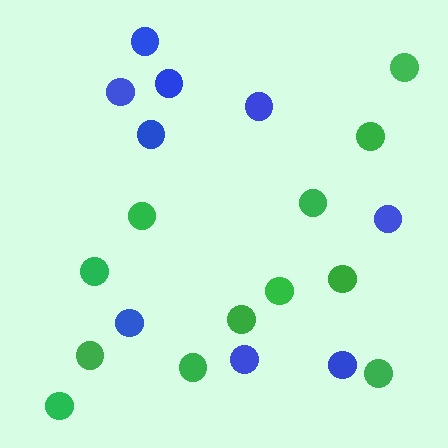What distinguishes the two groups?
There are 2 groups: one group of green circles (12) and one group of blue circles (9).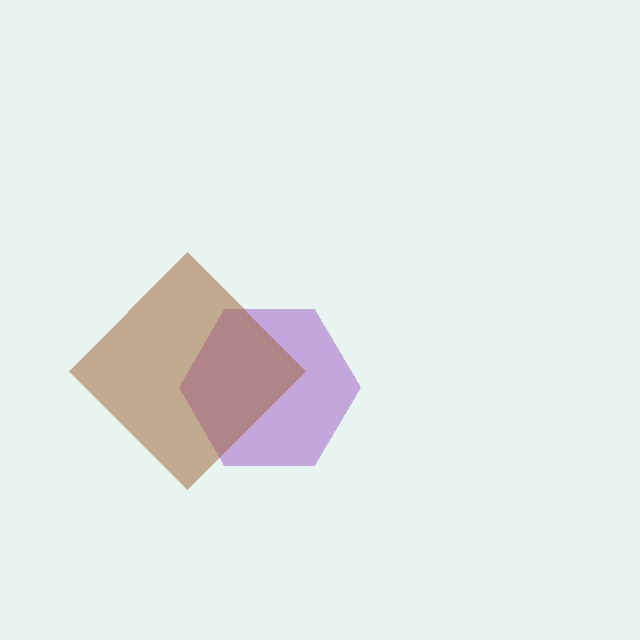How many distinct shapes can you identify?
There are 2 distinct shapes: a purple hexagon, a brown diamond.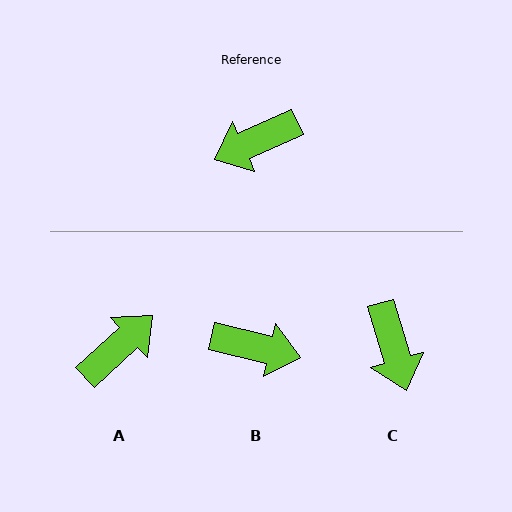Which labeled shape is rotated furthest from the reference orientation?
A, about 161 degrees away.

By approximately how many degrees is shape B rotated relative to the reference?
Approximately 142 degrees counter-clockwise.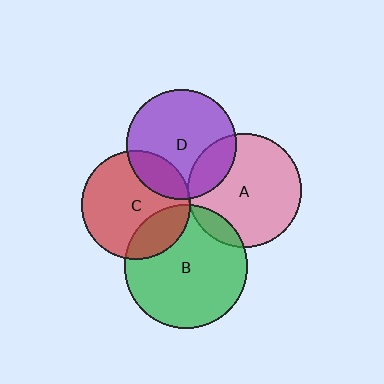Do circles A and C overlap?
Yes.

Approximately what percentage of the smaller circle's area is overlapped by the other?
Approximately 5%.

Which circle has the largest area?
Circle B (green).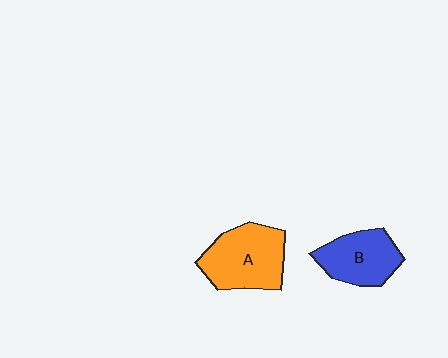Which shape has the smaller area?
Shape B (blue).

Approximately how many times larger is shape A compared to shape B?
Approximately 1.3 times.